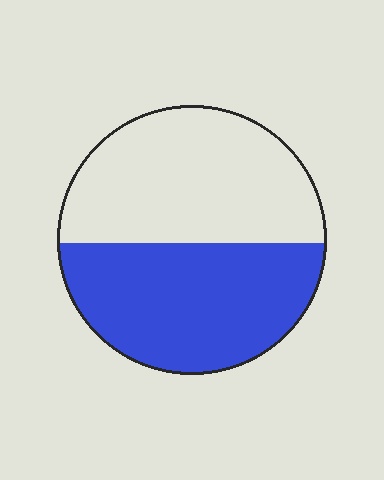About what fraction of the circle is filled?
About one half (1/2).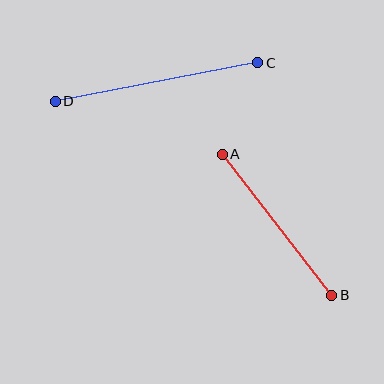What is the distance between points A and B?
The distance is approximately 179 pixels.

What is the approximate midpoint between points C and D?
The midpoint is at approximately (157, 82) pixels.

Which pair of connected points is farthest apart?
Points C and D are farthest apart.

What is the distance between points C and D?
The distance is approximately 206 pixels.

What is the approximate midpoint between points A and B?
The midpoint is at approximately (277, 225) pixels.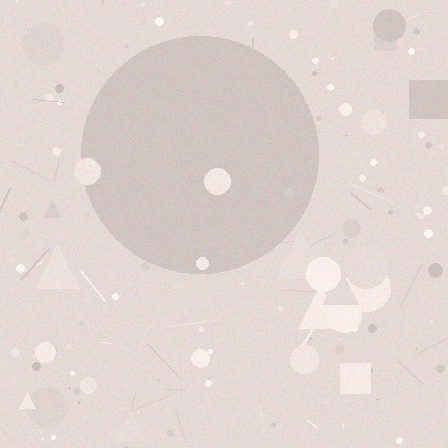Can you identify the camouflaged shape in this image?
The camouflaged shape is a circle.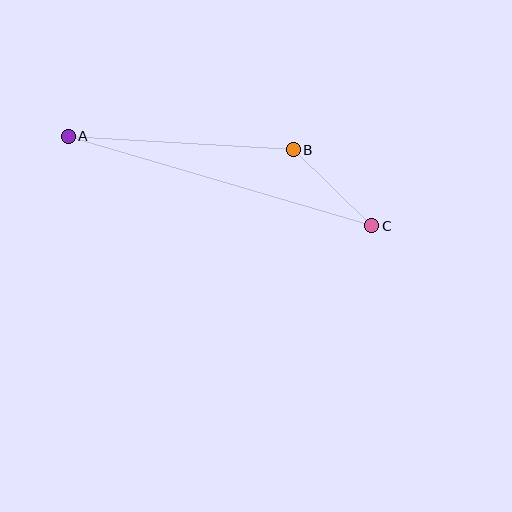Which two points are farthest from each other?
Points A and C are farthest from each other.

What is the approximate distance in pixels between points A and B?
The distance between A and B is approximately 225 pixels.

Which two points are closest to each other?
Points B and C are closest to each other.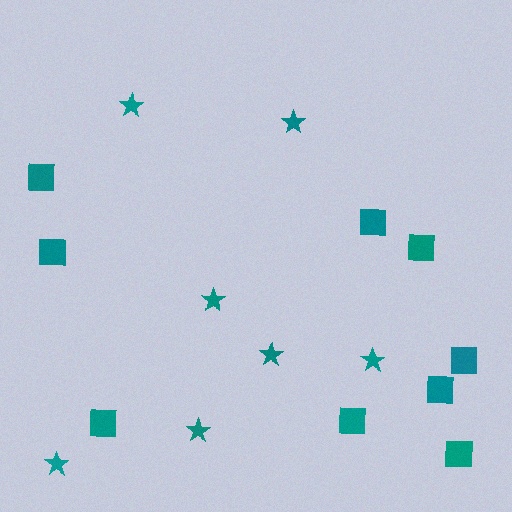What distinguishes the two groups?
There are 2 groups: one group of stars (7) and one group of squares (9).